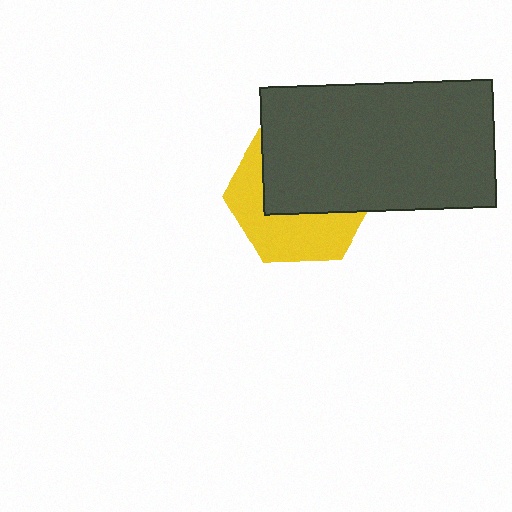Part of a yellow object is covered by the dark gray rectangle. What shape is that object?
It is a hexagon.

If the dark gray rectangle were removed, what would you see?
You would see the complete yellow hexagon.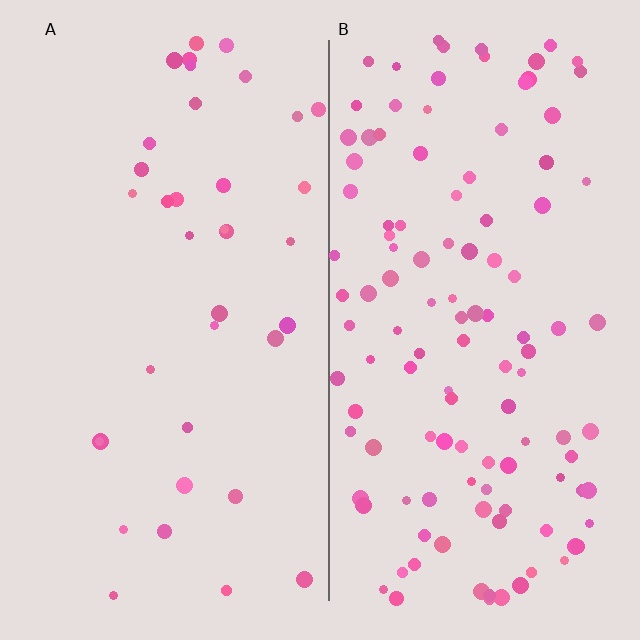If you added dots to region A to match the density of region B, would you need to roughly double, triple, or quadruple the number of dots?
Approximately triple.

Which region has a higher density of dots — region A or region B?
B (the right).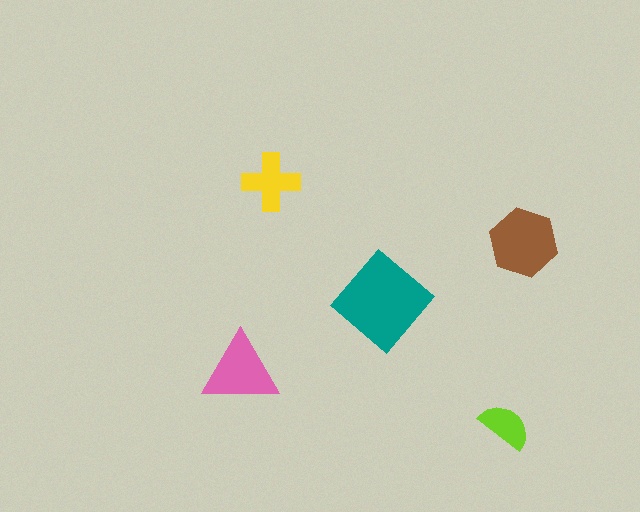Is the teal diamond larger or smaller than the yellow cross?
Larger.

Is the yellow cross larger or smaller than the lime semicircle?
Larger.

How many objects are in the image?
There are 5 objects in the image.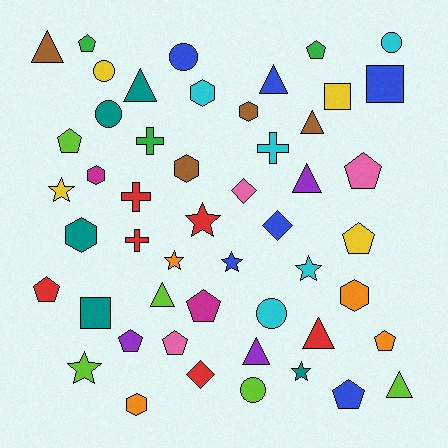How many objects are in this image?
There are 50 objects.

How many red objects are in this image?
There are 6 red objects.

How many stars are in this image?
There are 7 stars.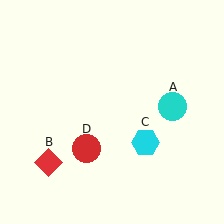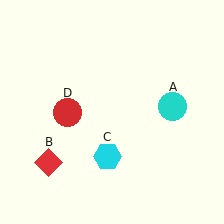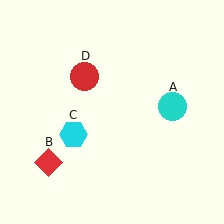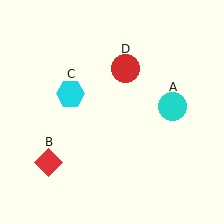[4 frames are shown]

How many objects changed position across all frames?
2 objects changed position: cyan hexagon (object C), red circle (object D).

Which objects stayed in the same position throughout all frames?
Cyan circle (object A) and red diamond (object B) remained stationary.